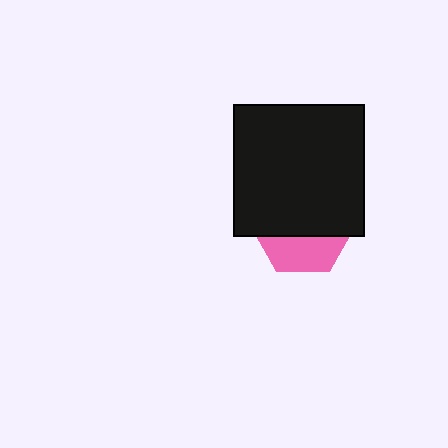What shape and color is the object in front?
The object in front is a black square.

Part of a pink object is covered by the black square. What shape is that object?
It is a hexagon.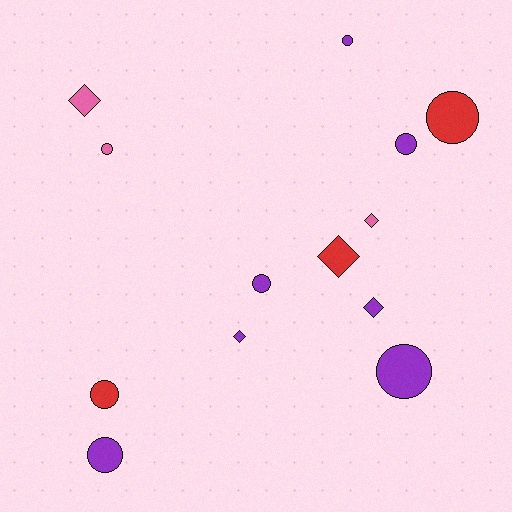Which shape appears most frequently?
Circle, with 8 objects.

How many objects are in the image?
There are 13 objects.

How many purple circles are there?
There are 5 purple circles.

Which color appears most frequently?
Purple, with 7 objects.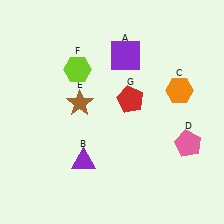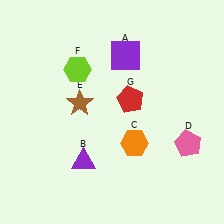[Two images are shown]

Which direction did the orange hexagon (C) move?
The orange hexagon (C) moved down.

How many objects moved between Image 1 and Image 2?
1 object moved between the two images.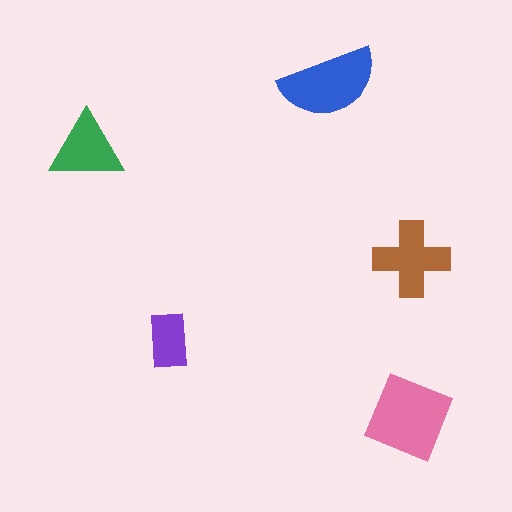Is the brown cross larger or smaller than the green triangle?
Larger.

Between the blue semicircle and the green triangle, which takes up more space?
The blue semicircle.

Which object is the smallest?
The purple rectangle.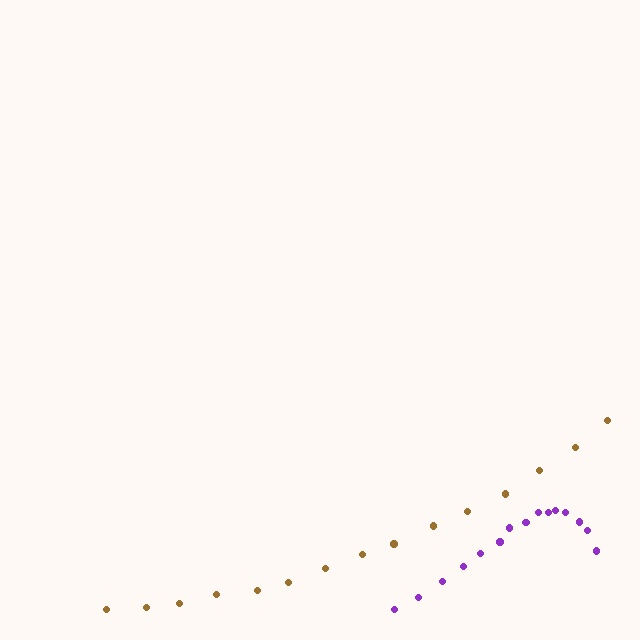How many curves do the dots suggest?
There are 2 distinct paths.